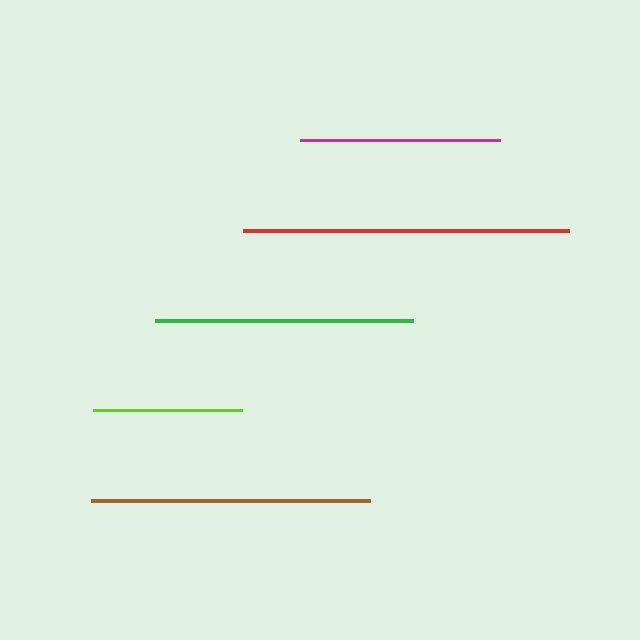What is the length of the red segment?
The red segment is approximately 326 pixels long.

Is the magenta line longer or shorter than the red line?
The red line is longer than the magenta line.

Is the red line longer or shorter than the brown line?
The red line is longer than the brown line.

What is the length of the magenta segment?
The magenta segment is approximately 199 pixels long.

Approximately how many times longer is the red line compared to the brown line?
The red line is approximately 1.2 times the length of the brown line.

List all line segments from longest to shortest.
From longest to shortest: red, brown, green, magenta, lime.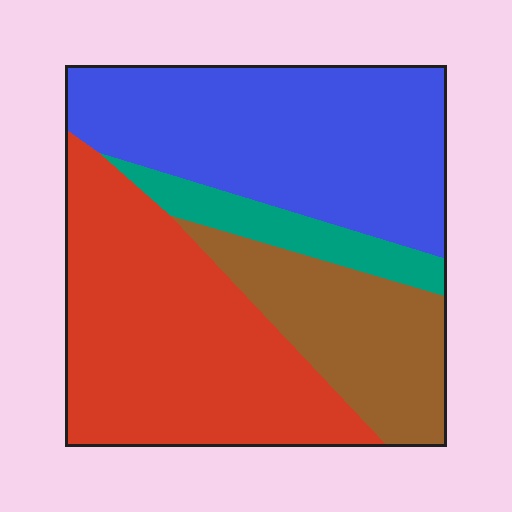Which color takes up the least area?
Teal, at roughly 10%.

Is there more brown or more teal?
Brown.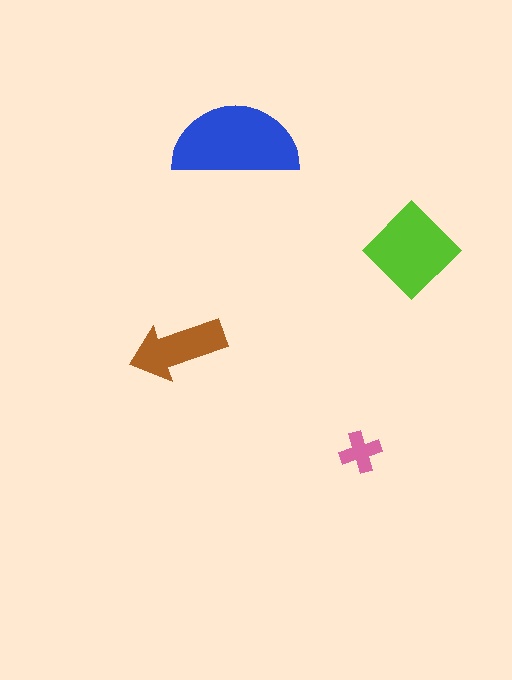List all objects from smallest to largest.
The pink cross, the brown arrow, the lime diamond, the blue semicircle.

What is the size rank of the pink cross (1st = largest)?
4th.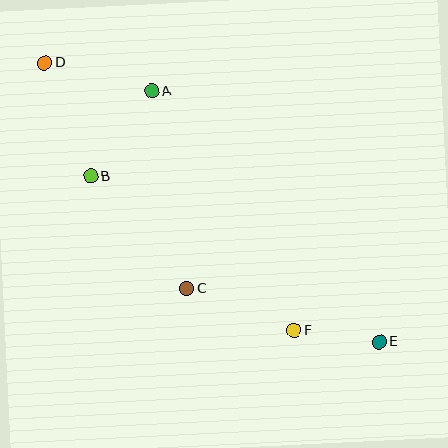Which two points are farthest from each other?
Points D and E are farthest from each other.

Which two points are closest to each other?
Points E and F are closest to each other.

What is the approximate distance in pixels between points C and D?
The distance between C and D is approximately 267 pixels.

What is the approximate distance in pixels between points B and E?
The distance between B and E is approximately 333 pixels.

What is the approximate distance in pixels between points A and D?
The distance between A and D is approximately 111 pixels.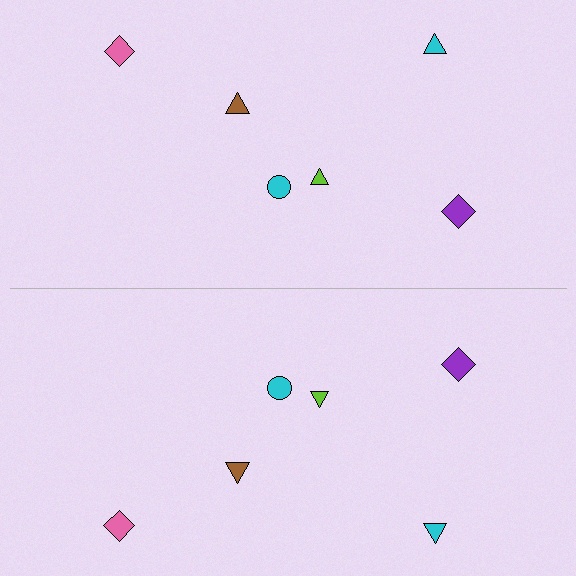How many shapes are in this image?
There are 12 shapes in this image.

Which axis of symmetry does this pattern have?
The pattern has a horizontal axis of symmetry running through the center of the image.